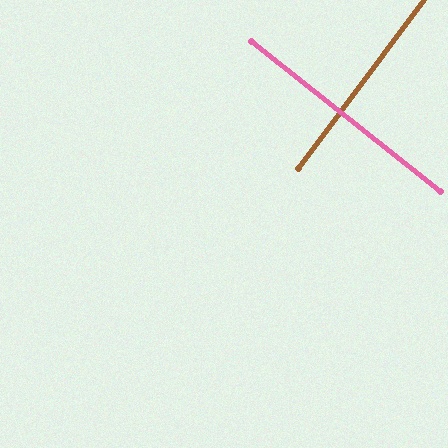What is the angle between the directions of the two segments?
Approximately 88 degrees.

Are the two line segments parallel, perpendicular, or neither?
Perpendicular — they meet at approximately 88°.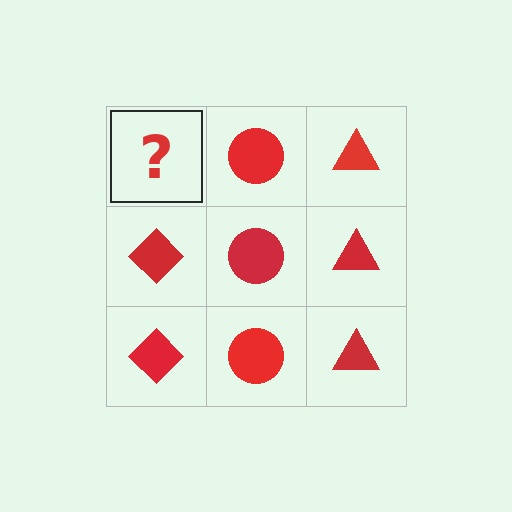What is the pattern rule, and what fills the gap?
The rule is that each column has a consistent shape. The gap should be filled with a red diamond.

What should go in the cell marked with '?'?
The missing cell should contain a red diamond.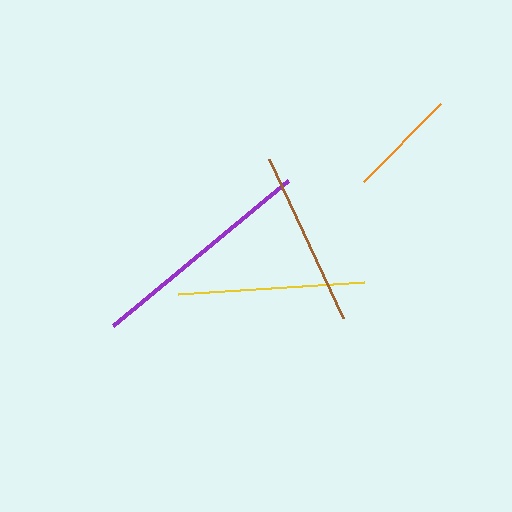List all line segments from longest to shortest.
From longest to shortest: purple, yellow, brown, orange.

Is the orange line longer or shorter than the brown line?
The brown line is longer than the orange line.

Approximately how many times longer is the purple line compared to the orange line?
The purple line is approximately 2.1 times the length of the orange line.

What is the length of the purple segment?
The purple segment is approximately 228 pixels long.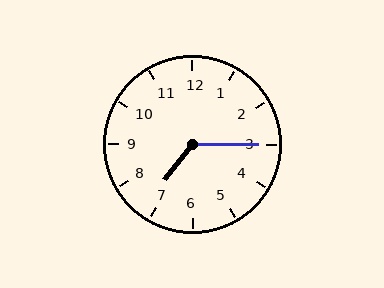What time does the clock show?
7:15.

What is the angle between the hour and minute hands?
Approximately 128 degrees.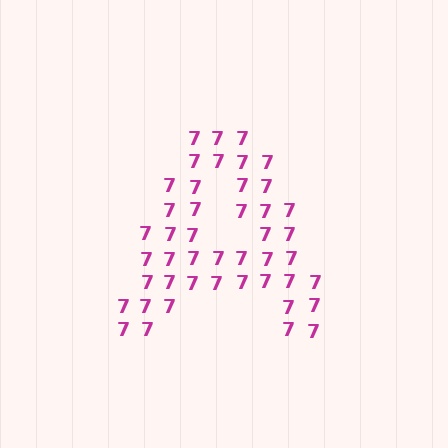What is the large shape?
The large shape is the letter A.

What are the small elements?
The small elements are digit 7's.